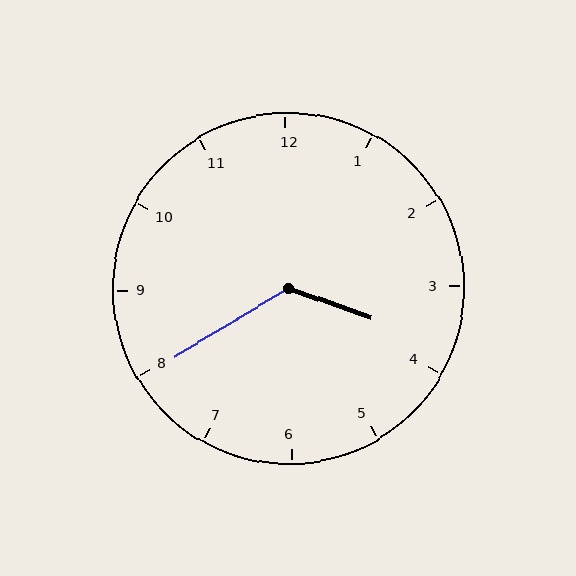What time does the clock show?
3:40.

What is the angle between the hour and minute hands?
Approximately 130 degrees.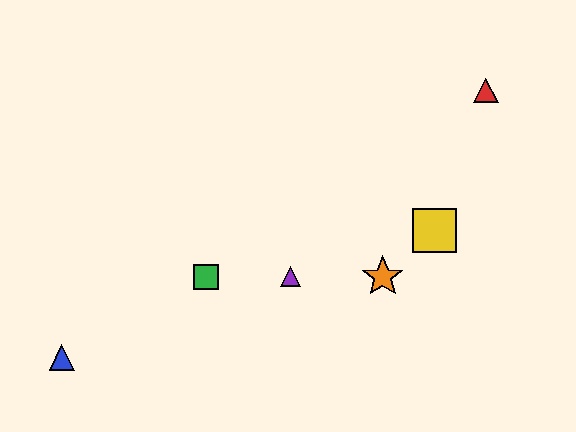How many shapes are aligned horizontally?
3 shapes (the green square, the purple triangle, the orange star) are aligned horizontally.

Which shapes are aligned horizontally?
The green square, the purple triangle, the orange star are aligned horizontally.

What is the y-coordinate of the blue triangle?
The blue triangle is at y≈358.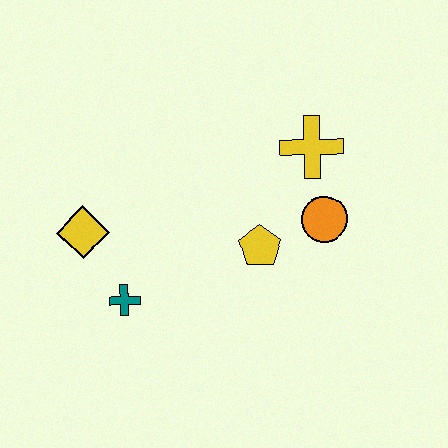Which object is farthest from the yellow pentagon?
The yellow diamond is farthest from the yellow pentagon.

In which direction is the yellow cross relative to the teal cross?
The yellow cross is to the right of the teal cross.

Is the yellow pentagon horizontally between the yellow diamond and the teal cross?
No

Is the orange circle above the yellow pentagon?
Yes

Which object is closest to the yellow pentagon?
The orange circle is closest to the yellow pentagon.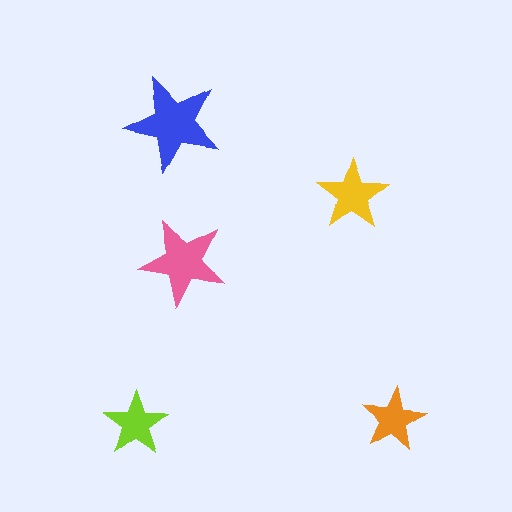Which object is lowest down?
The lime star is bottommost.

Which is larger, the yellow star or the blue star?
The blue one.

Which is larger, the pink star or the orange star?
The pink one.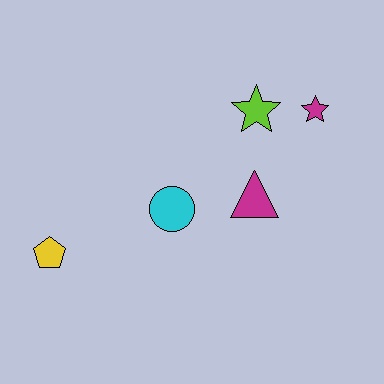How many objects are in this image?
There are 5 objects.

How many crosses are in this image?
There are no crosses.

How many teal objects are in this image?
There are no teal objects.